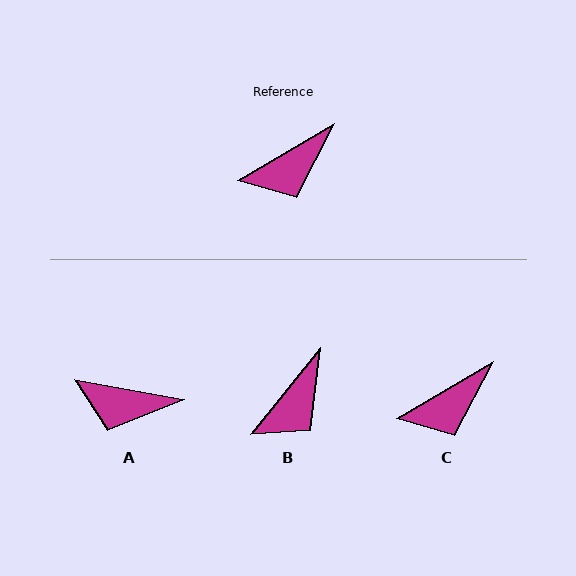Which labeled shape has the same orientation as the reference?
C.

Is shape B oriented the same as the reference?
No, it is off by about 21 degrees.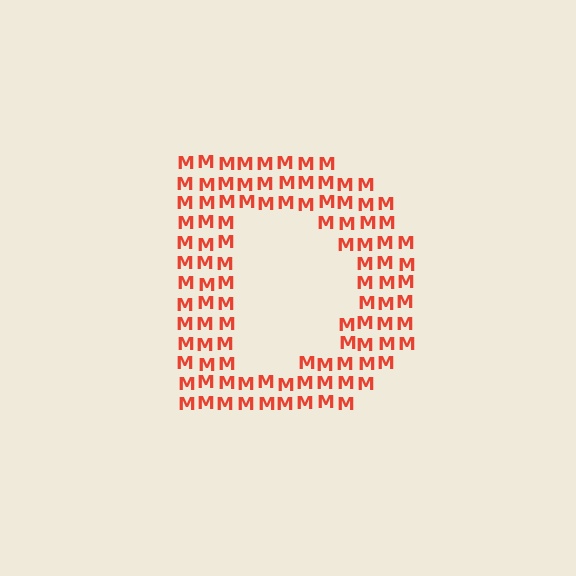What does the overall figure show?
The overall figure shows the letter D.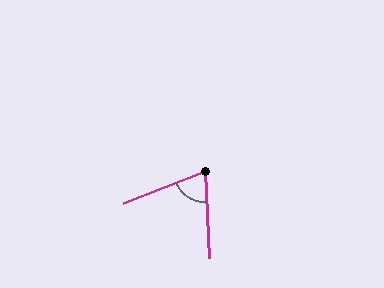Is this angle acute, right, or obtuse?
It is acute.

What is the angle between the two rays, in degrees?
Approximately 71 degrees.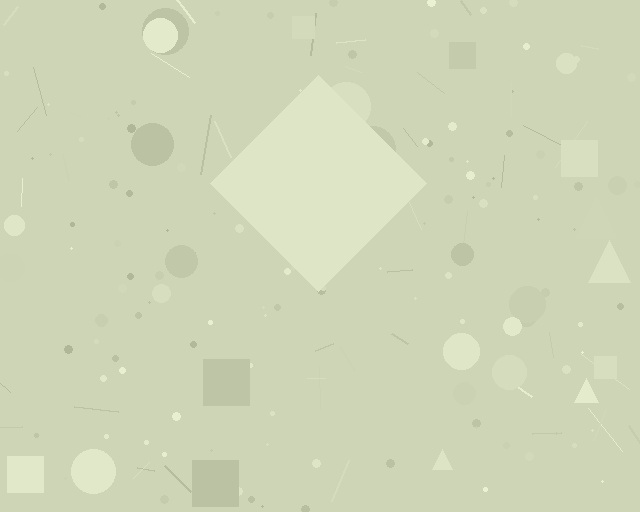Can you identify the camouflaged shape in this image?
The camouflaged shape is a diamond.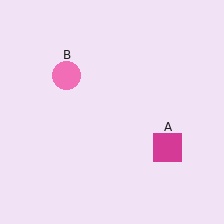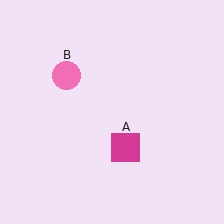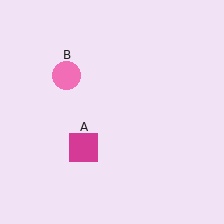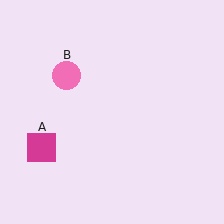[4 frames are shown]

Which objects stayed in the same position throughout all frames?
Pink circle (object B) remained stationary.